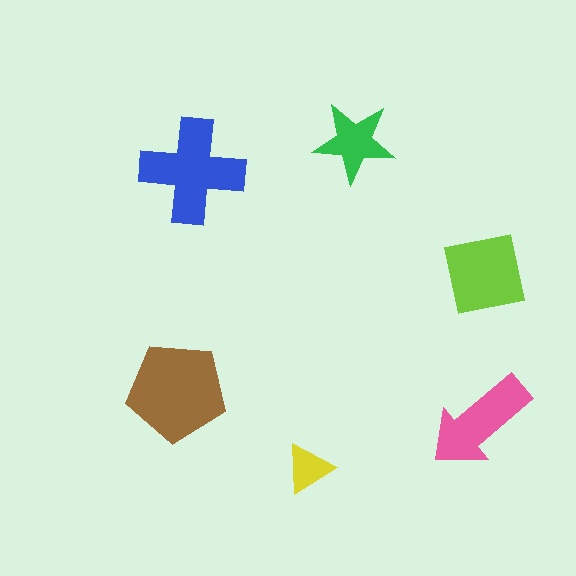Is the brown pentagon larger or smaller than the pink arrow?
Larger.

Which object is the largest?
The brown pentagon.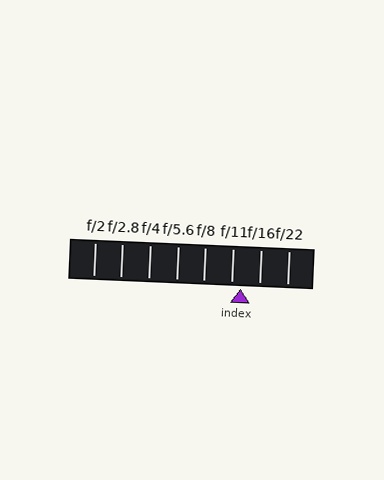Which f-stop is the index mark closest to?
The index mark is closest to f/11.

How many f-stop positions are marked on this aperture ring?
There are 8 f-stop positions marked.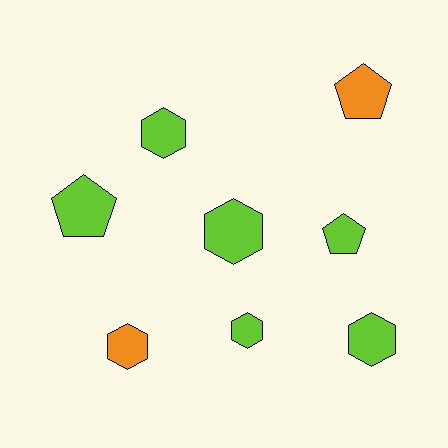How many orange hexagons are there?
There is 1 orange hexagon.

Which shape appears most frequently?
Hexagon, with 5 objects.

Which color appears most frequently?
Lime, with 6 objects.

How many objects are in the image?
There are 8 objects.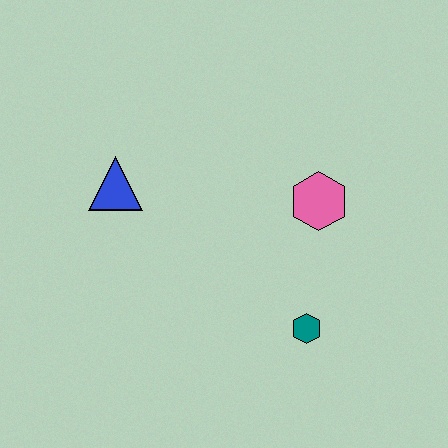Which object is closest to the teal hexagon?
The pink hexagon is closest to the teal hexagon.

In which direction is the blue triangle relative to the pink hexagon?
The blue triangle is to the left of the pink hexagon.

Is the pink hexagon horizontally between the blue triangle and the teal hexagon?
No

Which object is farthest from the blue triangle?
The teal hexagon is farthest from the blue triangle.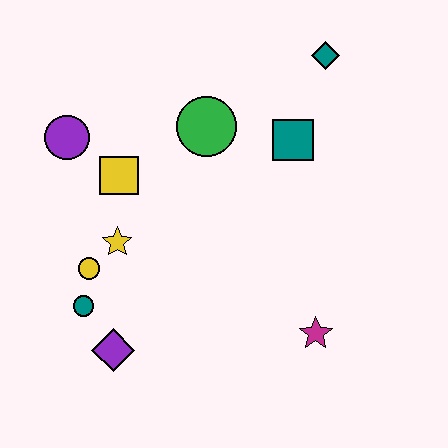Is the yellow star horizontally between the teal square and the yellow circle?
Yes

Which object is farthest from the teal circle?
The teal diamond is farthest from the teal circle.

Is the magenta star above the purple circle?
No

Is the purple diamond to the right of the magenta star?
No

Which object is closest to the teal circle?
The yellow circle is closest to the teal circle.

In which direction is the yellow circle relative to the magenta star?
The yellow circle is to the left of the magenta star.